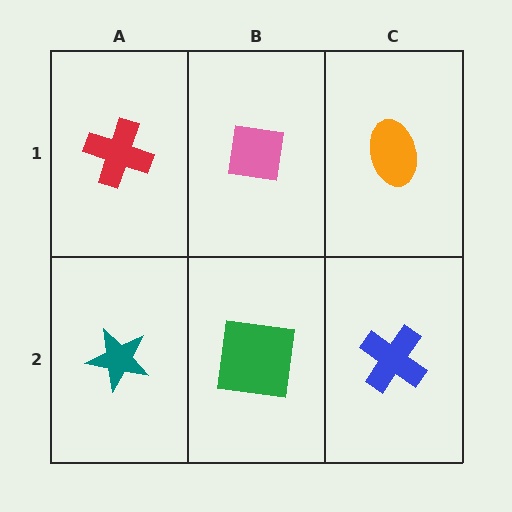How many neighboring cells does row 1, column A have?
2.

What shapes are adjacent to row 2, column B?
A pink square (row 1, column B), a teal star (row 2, column A), a blue cross (row 2, column C).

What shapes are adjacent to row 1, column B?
A green square (row 2, column B), a red cross (row 1, column A), an orange ellipse (row 1, column C).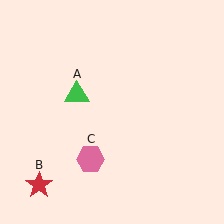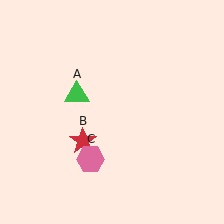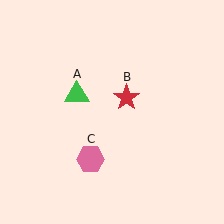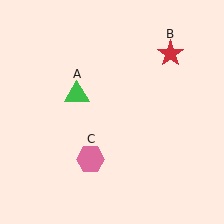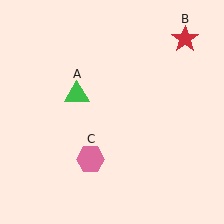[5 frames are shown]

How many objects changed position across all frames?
1 object changed position: red star (object B).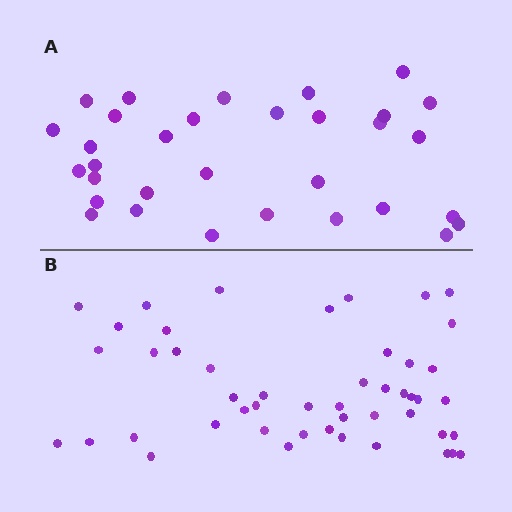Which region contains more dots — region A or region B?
Region B (the bottom region) has more dots.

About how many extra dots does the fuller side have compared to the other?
Region B has approximately 15 more dots than region A.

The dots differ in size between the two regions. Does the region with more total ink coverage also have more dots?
No. Region A has more total ink coverage because its dots are larger, but region B actually contains more individual dots. Total area can be misleading — the number of items is what matters here.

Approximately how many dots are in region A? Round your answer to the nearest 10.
About 30 dots. (The exact count is 32, which rounds to 30.)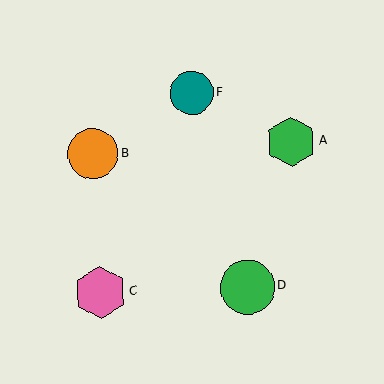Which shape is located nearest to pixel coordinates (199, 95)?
The teal circle (labeled F) at (192, 93) is nearest to that location.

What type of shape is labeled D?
Shape D is a green circle.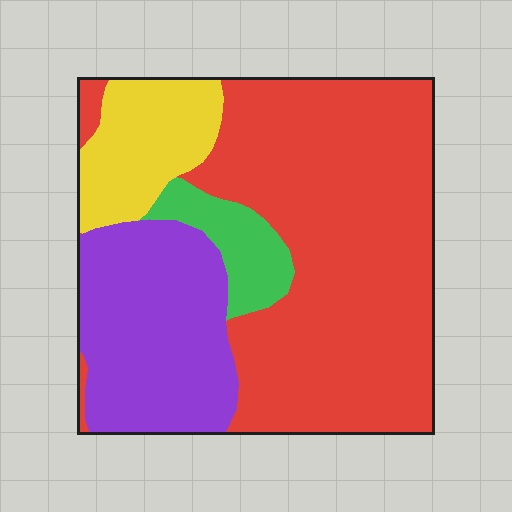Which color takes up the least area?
Green, at roughly 5%.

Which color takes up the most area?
Red, at roughly 55%.